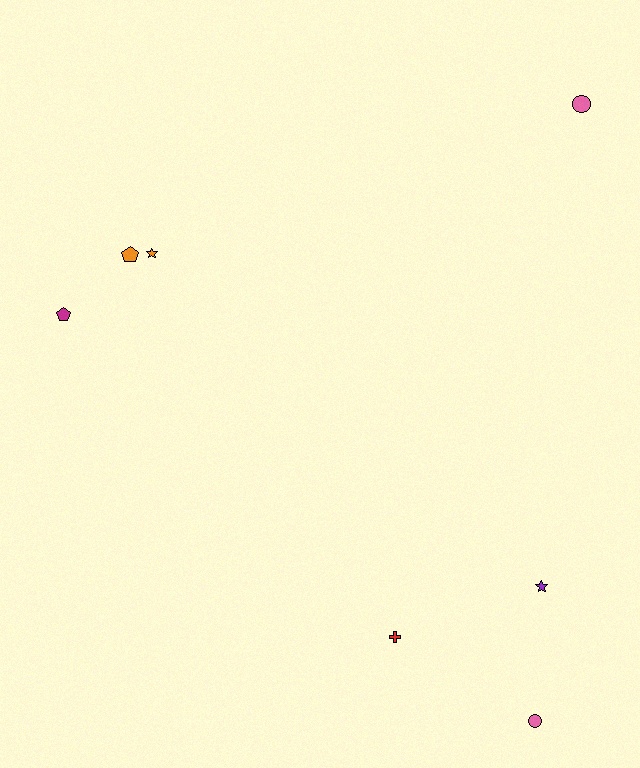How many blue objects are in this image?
There are no blue objects.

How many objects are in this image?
There are 7 objects.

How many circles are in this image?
There are 2 circles.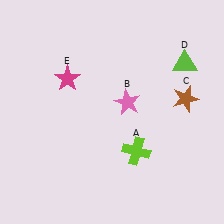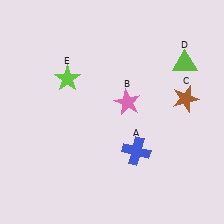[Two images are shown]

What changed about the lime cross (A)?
In Image 1, A is lime. In Image 2, it changed to blue.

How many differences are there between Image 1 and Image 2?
There are 2 differences between the two images.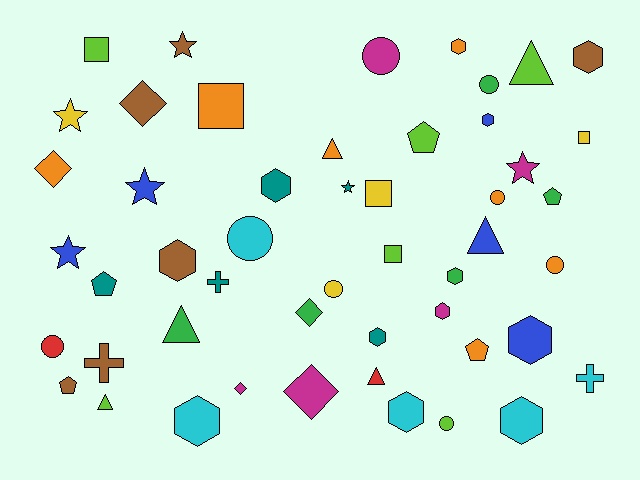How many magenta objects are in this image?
There are 5 magenta objects.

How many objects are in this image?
There are 50 objects.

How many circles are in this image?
There are 8 circles.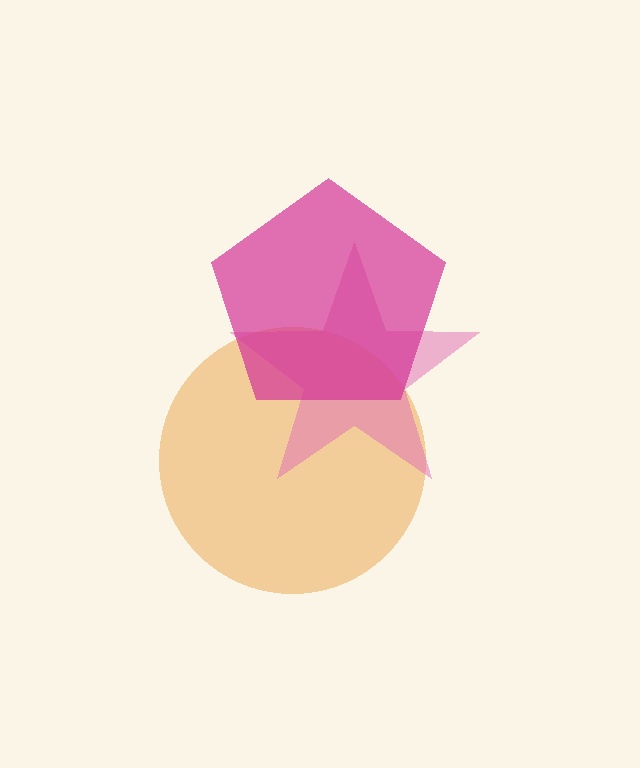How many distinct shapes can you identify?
There are 3 distinct shapes: an orange circle, a pink star, a magenta pentagon.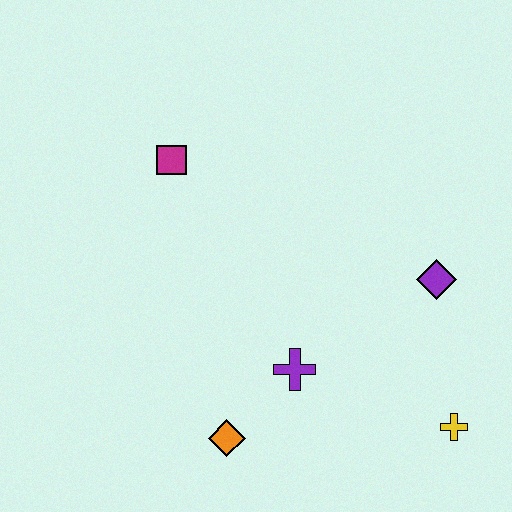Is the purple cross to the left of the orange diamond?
No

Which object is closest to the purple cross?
The orange diamond is closest to the purple cross.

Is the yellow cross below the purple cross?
Yes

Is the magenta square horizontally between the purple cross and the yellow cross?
No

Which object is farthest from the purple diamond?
The magenta square is farthest from the purple diamond.